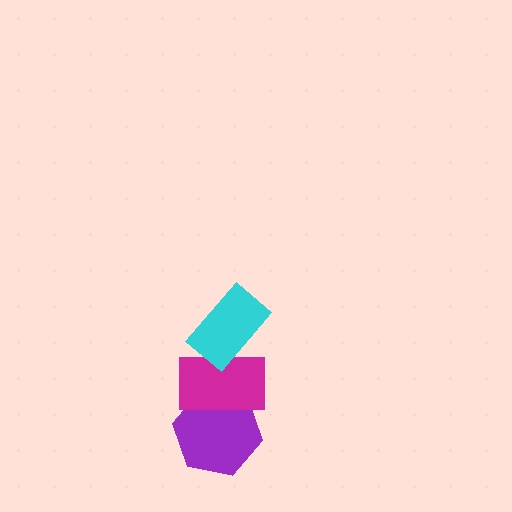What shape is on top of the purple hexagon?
The magenta rectangle is on top of the purple hexagon.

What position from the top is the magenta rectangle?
The magenta rectangle is 2nd from the top.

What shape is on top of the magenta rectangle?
The cyan rectangle is on top of the magenta rectangle.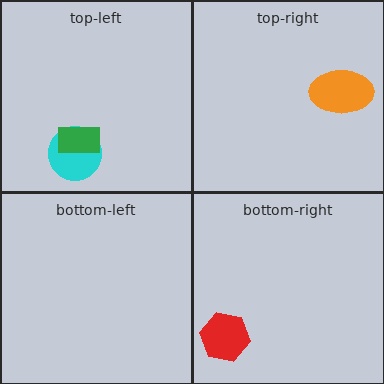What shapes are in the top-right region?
The orange ellipse.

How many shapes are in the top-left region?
2.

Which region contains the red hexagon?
The bottom-right region.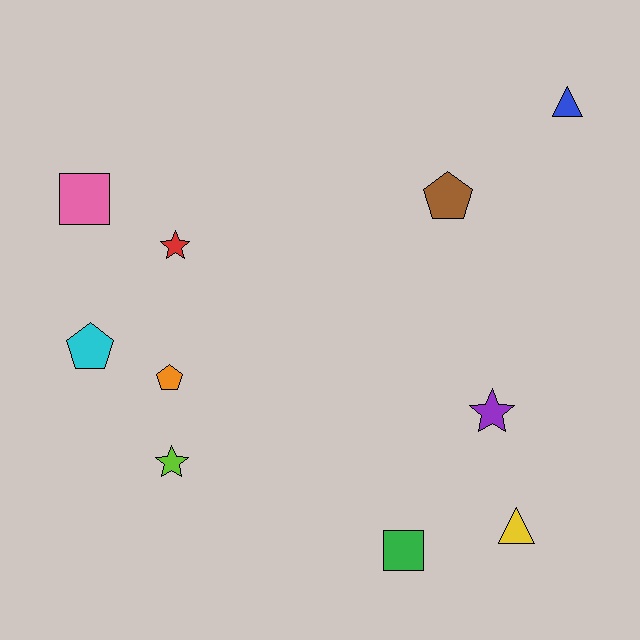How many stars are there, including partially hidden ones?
There are 3 stars.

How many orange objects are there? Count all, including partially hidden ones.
There is 1 orange object.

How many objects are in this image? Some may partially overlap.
There are 10 objects.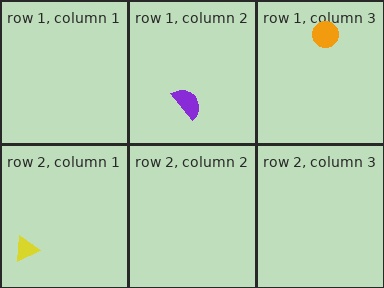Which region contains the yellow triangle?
The row 2, column 1 region.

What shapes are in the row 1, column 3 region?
The orange circle.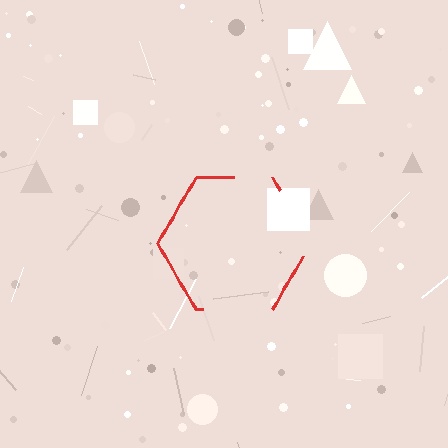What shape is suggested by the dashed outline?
The dashed outline suggests a hexagon.